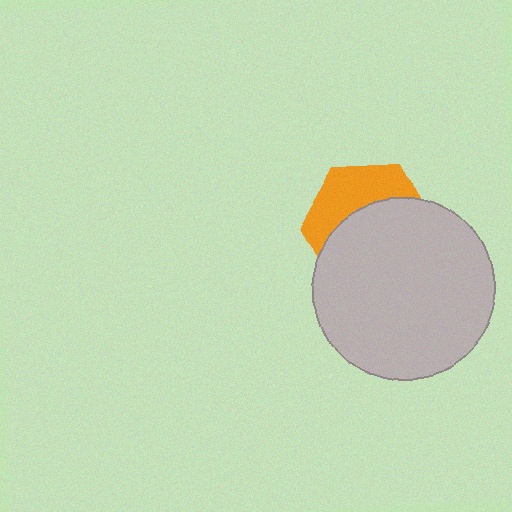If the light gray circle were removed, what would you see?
You would see the complete orange hexagon.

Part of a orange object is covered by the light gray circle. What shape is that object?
It is a hexagon.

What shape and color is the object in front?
The object in front is a light gray circle.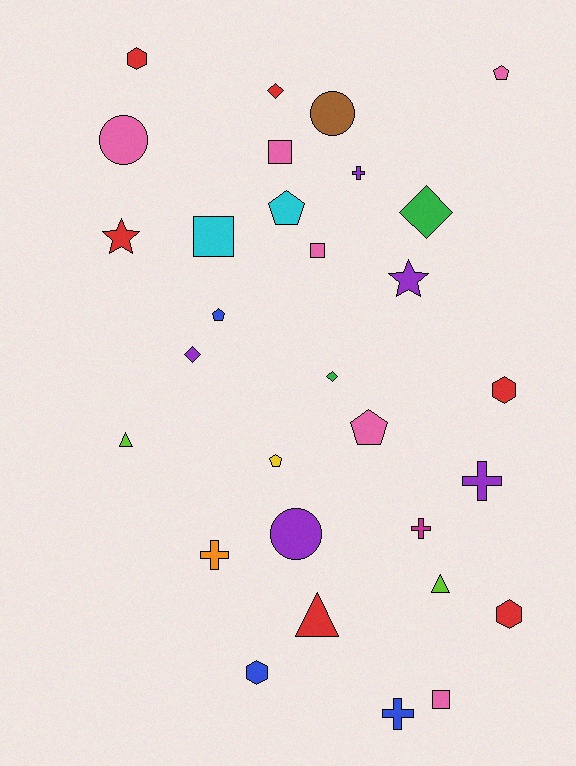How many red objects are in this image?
There are 6 red objects.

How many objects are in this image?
There are 30 objects.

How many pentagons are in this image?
There are 5 pentagons.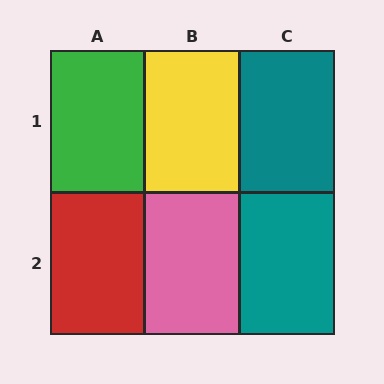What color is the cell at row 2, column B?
Pink.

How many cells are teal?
2 cells are teal.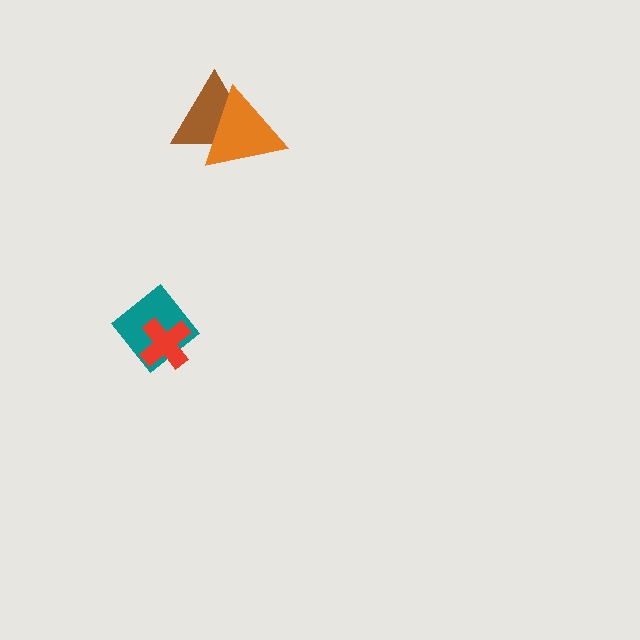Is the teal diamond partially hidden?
Yes, it is partially covered by another shape.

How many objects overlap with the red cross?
1 object overlaps with the red cross.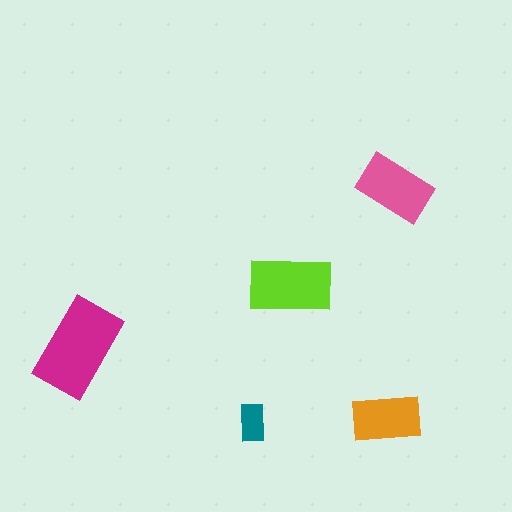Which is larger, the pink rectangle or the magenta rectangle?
The magenta one.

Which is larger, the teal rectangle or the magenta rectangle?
The magenta one.